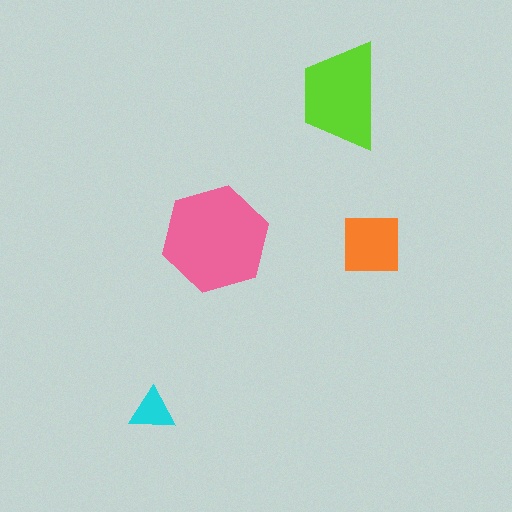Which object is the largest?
The pink hexagon.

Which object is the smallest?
The cyan triangle.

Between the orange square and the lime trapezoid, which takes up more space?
The lime trapezoid.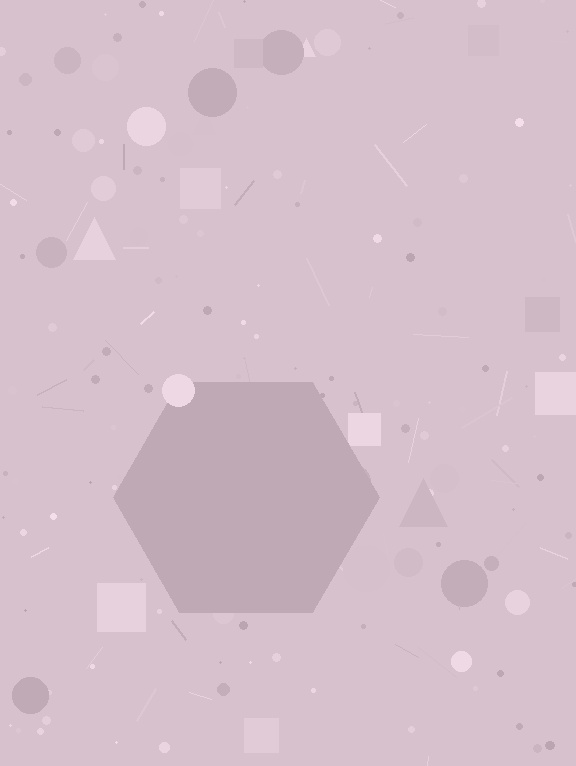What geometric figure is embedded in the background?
A hexagon is embedded in the background.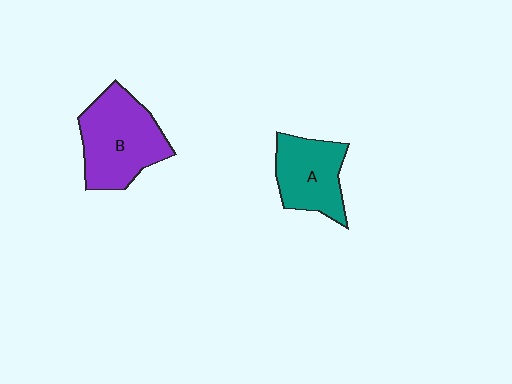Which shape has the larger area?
Shape B (purple).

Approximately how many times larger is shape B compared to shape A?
Approximately 1.4 times.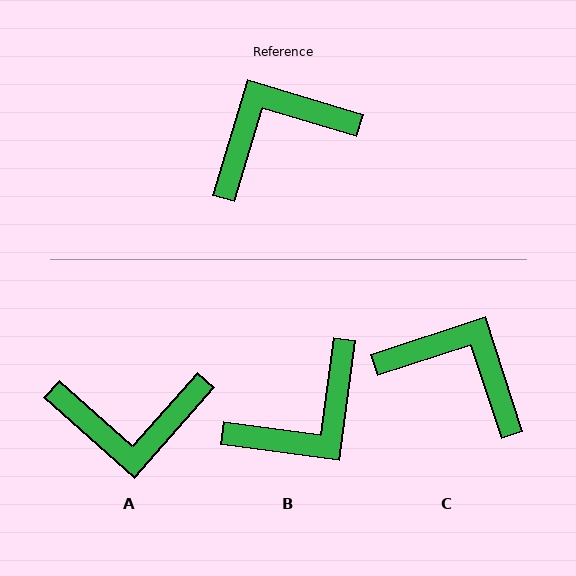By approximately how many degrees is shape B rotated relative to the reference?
Approximately 171 degrees clockwise.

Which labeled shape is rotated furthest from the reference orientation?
B, about 171 degrees away.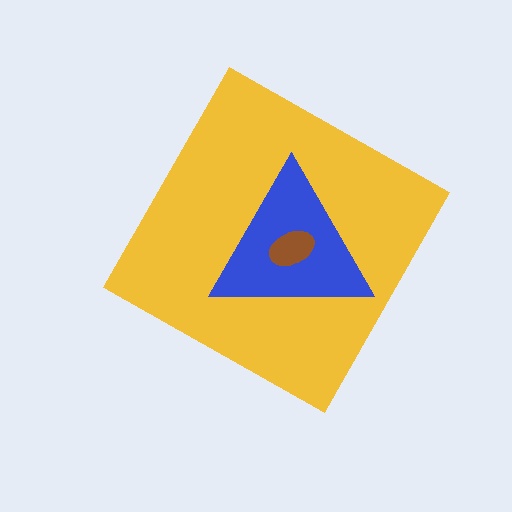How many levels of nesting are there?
3.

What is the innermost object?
The brown ellipse.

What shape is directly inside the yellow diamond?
The blue triangle.